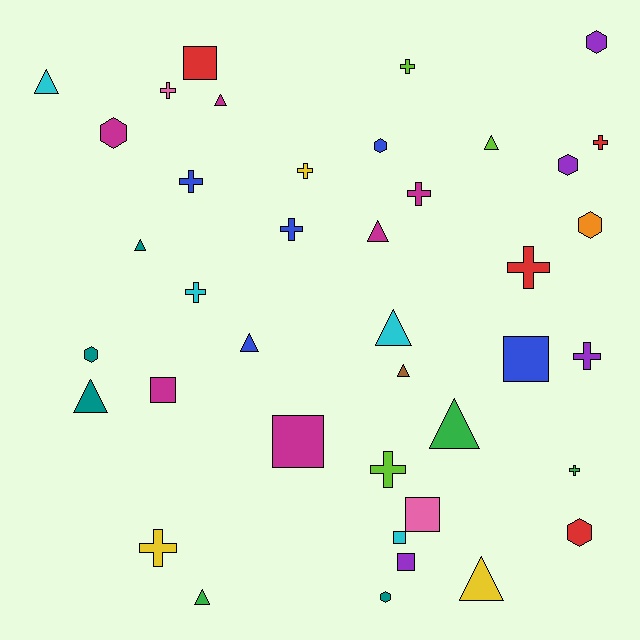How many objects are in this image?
There are 40 objects.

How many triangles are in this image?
There are 12 triangles.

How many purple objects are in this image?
There are 4 purple objects.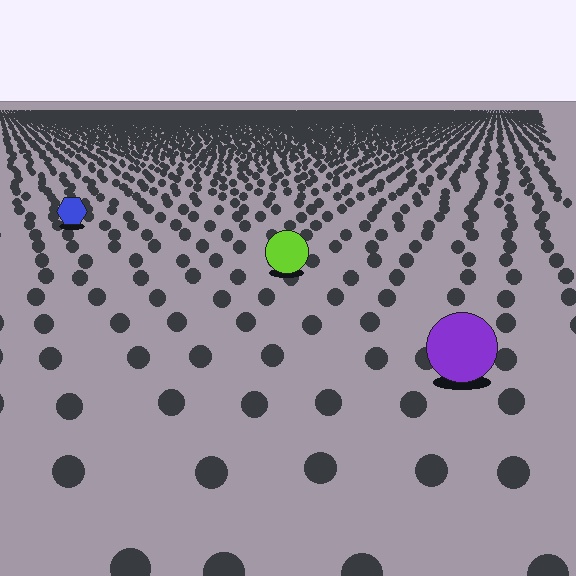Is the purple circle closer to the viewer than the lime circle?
Yes. The purple circle is closer — you can tell from the texture gradient: the ground texture is coarser near it.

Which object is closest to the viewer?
The purple circle is closest. The texture marks near it are larger and more spread out.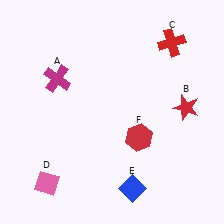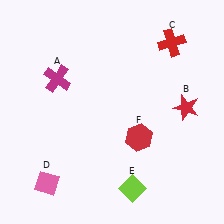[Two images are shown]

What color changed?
The diamond (E) changed from blue in Image 1 to lime in Image 2.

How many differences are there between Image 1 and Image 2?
There is 1 difference between the two images.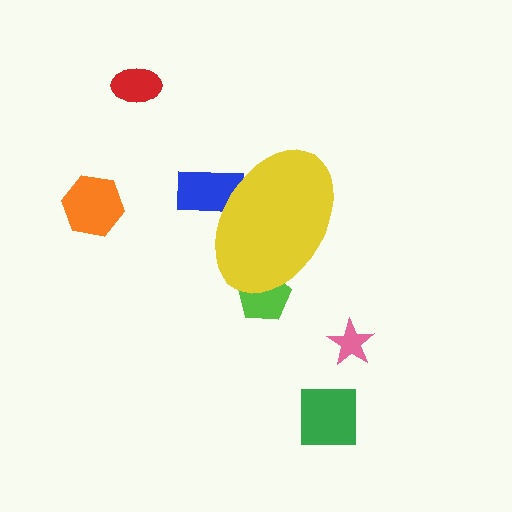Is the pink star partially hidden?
No, the pink star is fully visible.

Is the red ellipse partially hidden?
No, the red ellipse is fully visible.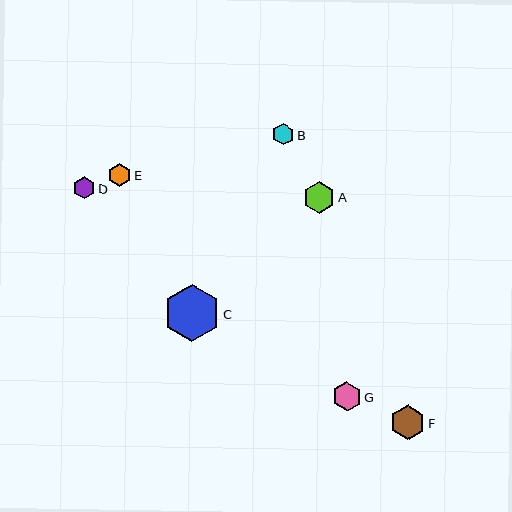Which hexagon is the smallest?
Hexagon B is the smallest with a size of approximately 22 pixels.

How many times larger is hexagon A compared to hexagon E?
Hexagon A is approximately 1.4 times the size of hexagon E.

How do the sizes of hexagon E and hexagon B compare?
Hexagon E and hexagon B are approximately the same size.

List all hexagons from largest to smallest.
From largest to smallest: C, F, A, G, E, D, B.